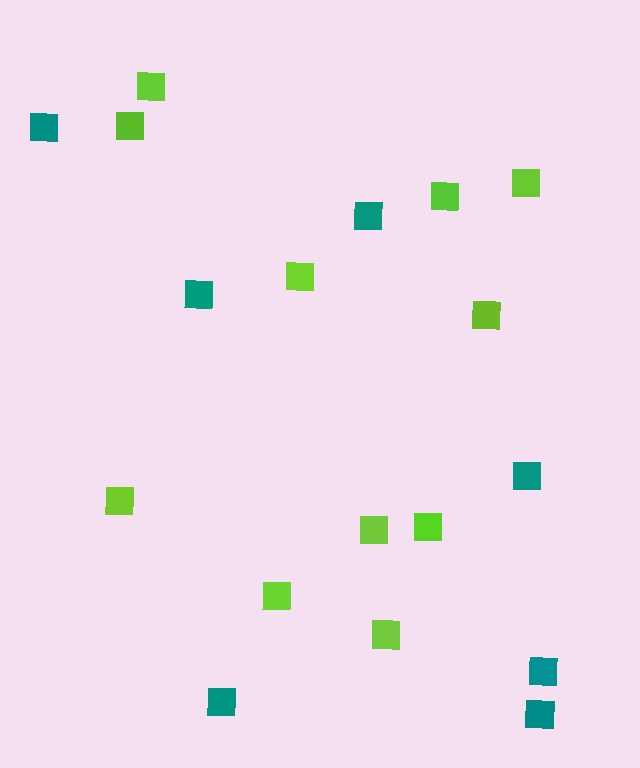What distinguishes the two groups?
There are 2 groups: one group of teal squares (7) and one group of lime squares (11).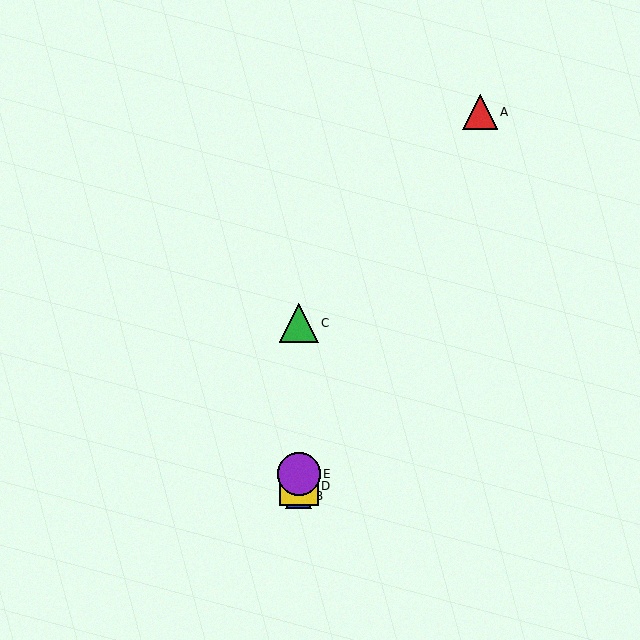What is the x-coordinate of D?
Object D is at x≈299.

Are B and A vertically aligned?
No, B is at x≈299 and A is at x≈480.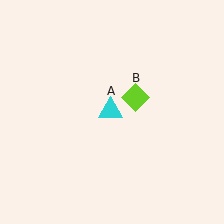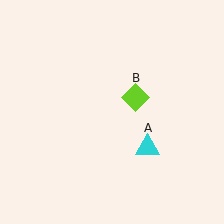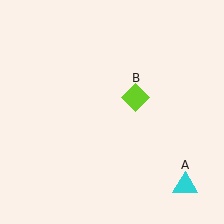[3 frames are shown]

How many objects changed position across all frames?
1 object changed position: cyan triangle (object A).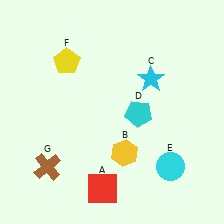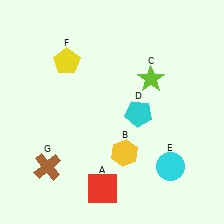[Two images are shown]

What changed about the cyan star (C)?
In Image 1, C is cyan. In Image 2, it changed to lime.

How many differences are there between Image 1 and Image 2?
There is 1 difference between the two images.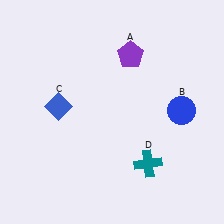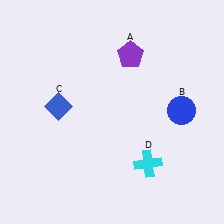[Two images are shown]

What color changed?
The cross (D) changed from teal in Image 1 to cyan in Image 2.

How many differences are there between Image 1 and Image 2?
There is 1 difference between the two images.